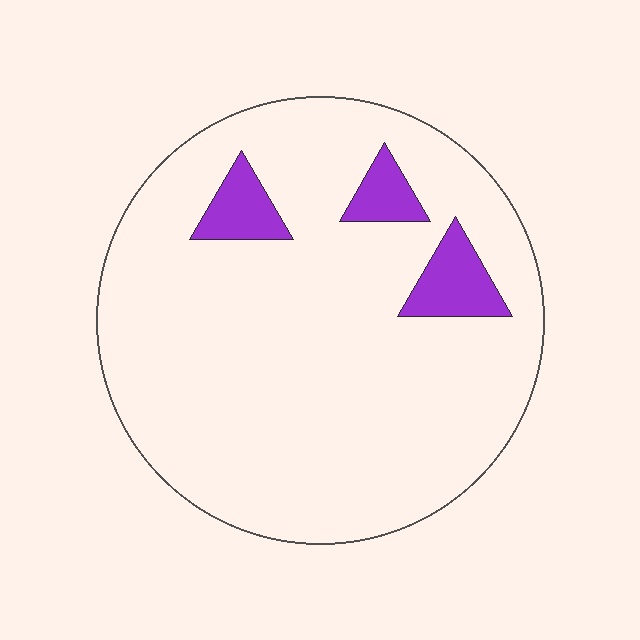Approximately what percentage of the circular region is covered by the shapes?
Approximately 10%.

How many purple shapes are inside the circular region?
3.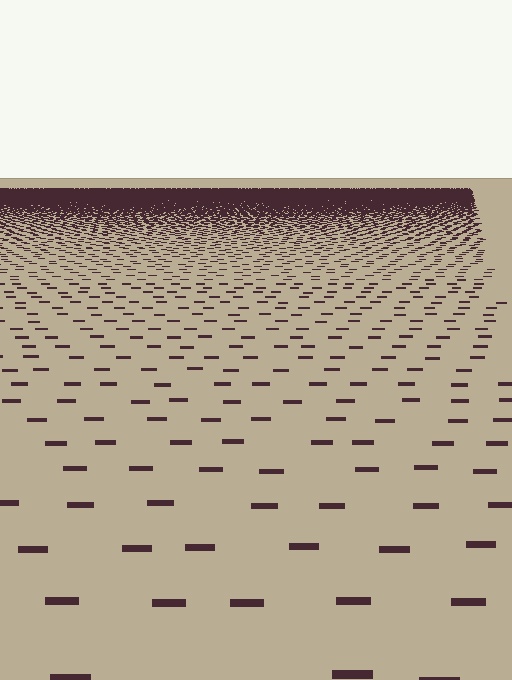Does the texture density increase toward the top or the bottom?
Density increases toward the top.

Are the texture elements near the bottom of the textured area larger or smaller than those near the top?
Larger. Near the bottom, elements are closer to the viewer and appear at a bigger on-screen size.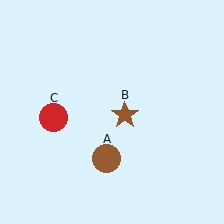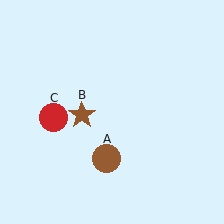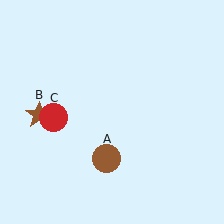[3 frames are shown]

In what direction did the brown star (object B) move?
The brown star (object B) moved left.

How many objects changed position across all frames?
1 object changed position: brown star (object B).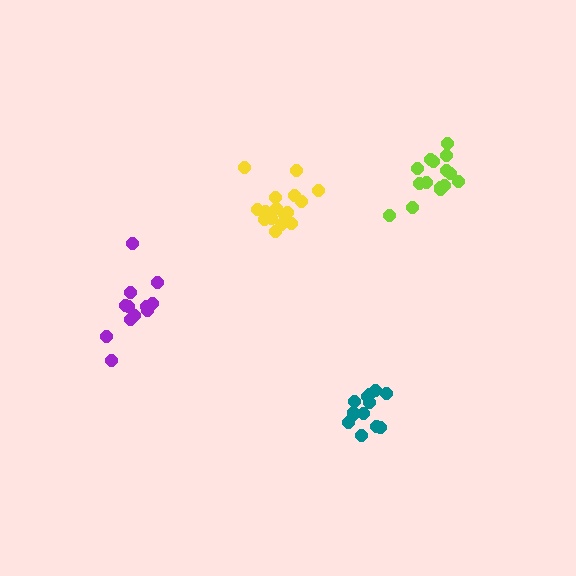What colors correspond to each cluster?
The clusters are colored: yellow, lime, teal, purple.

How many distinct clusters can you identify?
There are 4 distinct clusters.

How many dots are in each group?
Group 1: 16 dots, Group 2: 15 dots, Group 3: 13 dots, Group 4: 12 dots (56 total).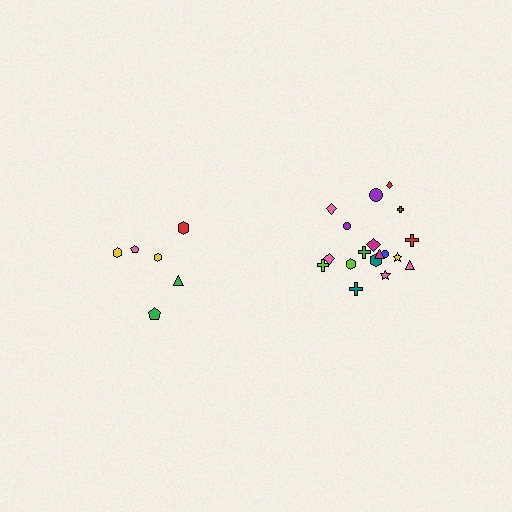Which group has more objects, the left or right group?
The right group.